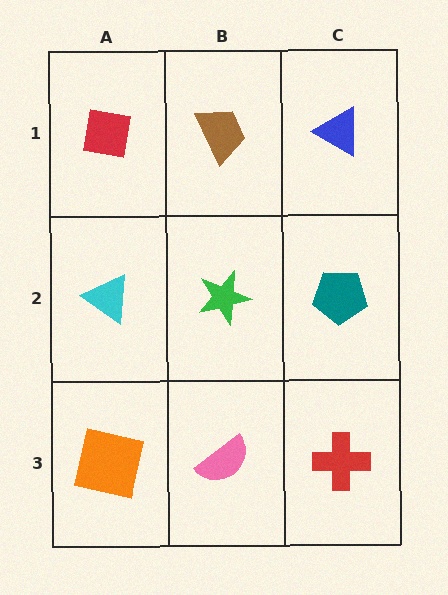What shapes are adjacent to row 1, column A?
A cyan triangle (row 2, column A), a brown trapezoid (row 1, column B).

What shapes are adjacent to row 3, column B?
A green star (row 2, column B), an orange square (row 3, column A), a red cross (row 3, column C).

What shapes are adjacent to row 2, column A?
A red square (row 1, column A), an orange square (row 3, column A), a green star (row 2, column B).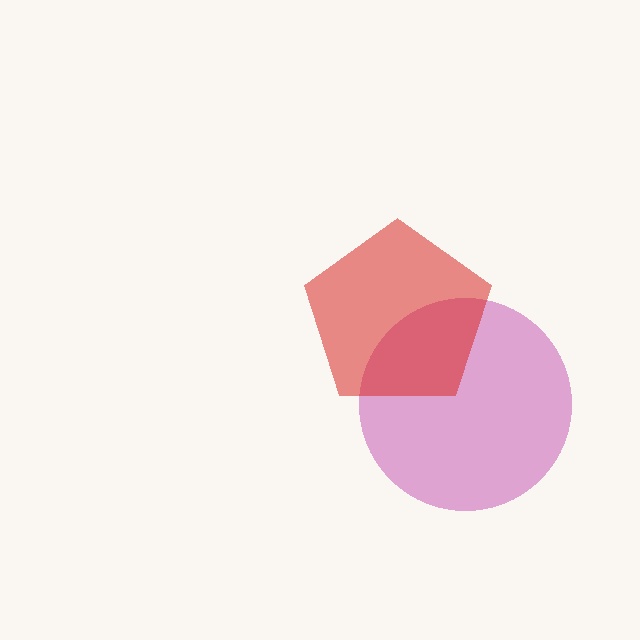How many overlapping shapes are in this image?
There are 2 overlapping shapes in the image.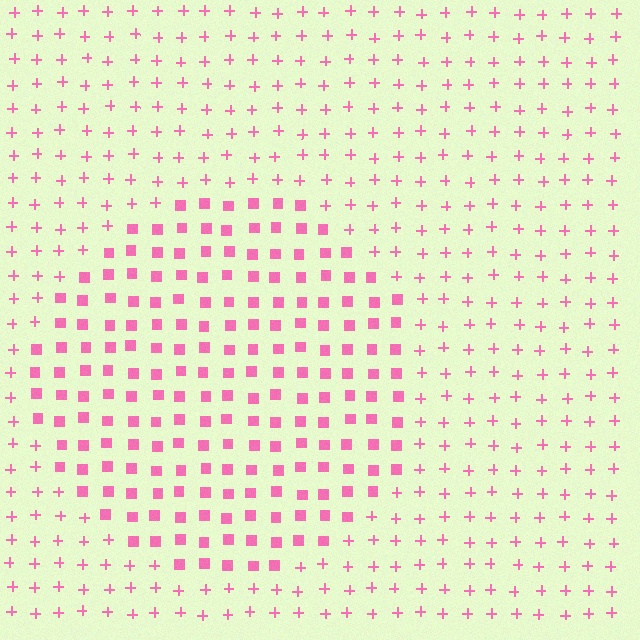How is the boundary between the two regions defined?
The boundary is defined by a change in element shape: squares inside vs. plus signs outside. All elements share the same color and spacing.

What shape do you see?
I see a circle.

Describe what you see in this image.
The image is filled with small pink elements arranged in a uniform grid. A circle-shaped region contains squares, while the surrounding area contains plus signs. The boundary is defined purely by the change in element shape.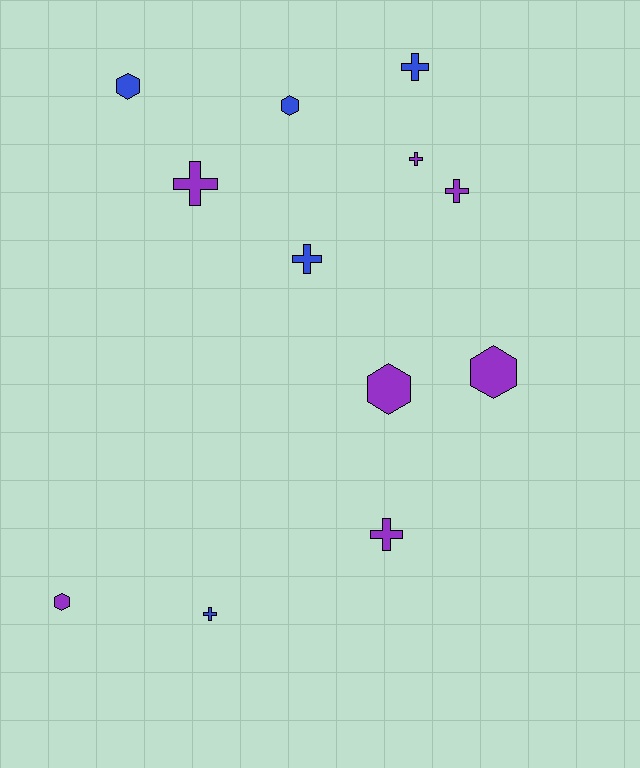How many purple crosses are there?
There are 4 purple crosses.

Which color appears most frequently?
Purple, with 7 objects.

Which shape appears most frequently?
Cross, with 7 objects.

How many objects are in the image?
There are 12 objects.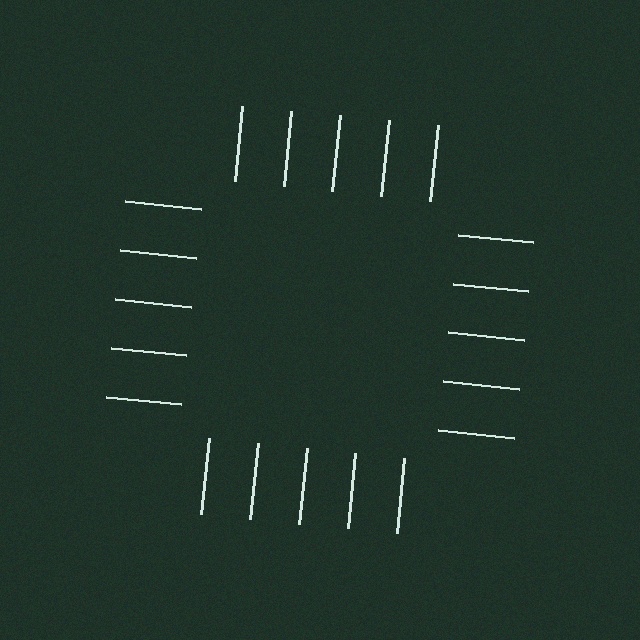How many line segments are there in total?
20 — 5 along each of the 4 edges.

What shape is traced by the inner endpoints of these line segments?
An illusory square — the line segments terminate on its edges but no continuous stroke is drawn.